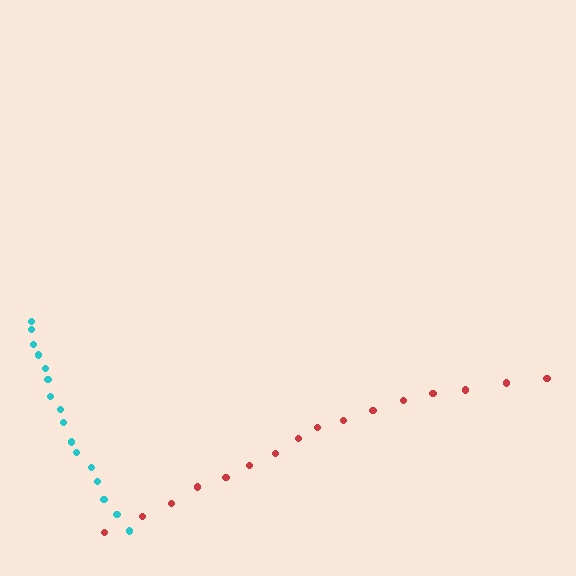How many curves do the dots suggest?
There are 2 distinct paths.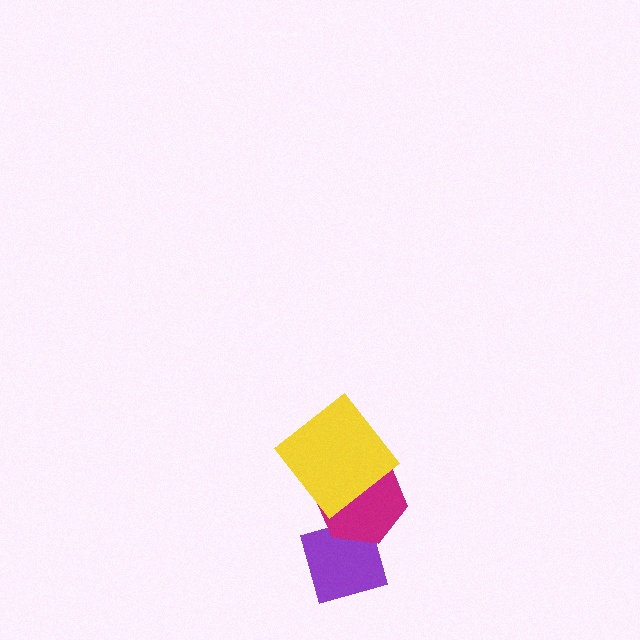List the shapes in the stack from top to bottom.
From top to bottom: the yellow diamond, the magenta hexagon, the purple diamond.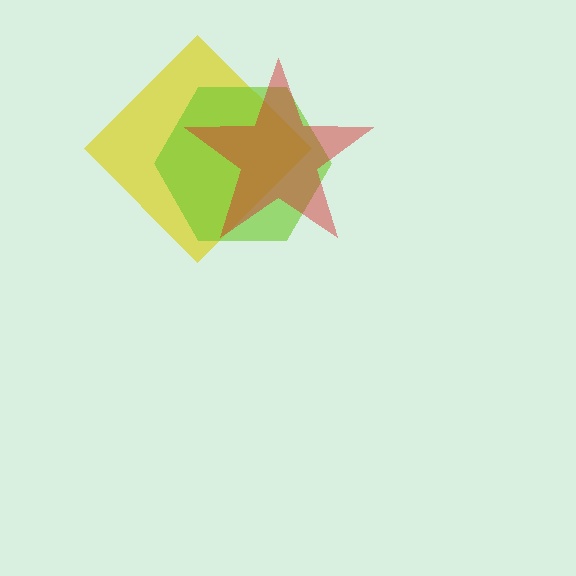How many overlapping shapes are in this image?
There are 3 overlapping shapes in the image.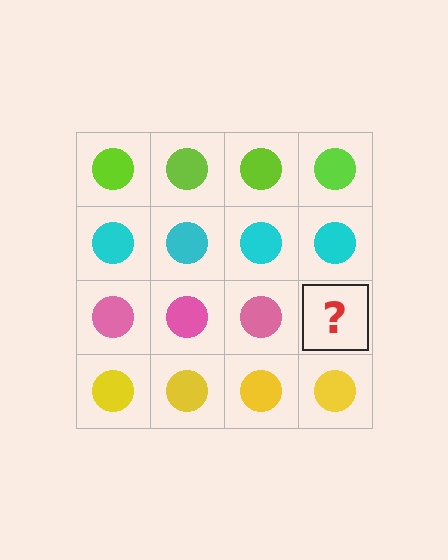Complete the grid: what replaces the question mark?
The question mark should be replaced with a pink circle.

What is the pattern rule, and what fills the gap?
The rule is that each row has a consistent color. The gap should be filled with a pink circle.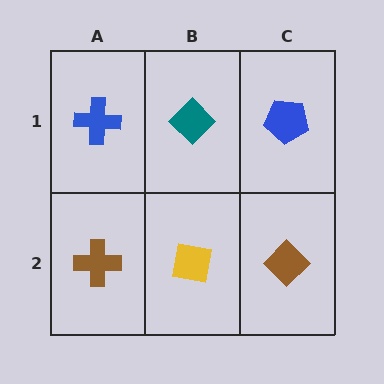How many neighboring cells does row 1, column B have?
3.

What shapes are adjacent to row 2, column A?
A blue cross (row 1, column A), a yellow square (row 2, column B).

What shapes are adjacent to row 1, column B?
A yellow square (row 2, column B), a blue cross (row 1, column A), a blue pentagon (row 1, column C).